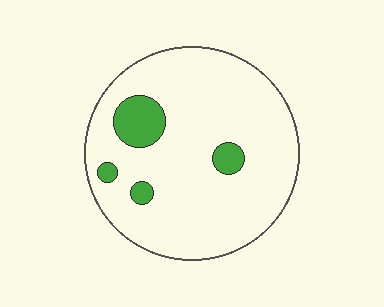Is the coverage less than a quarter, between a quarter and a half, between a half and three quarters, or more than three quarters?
Less than a quarter.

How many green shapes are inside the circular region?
4.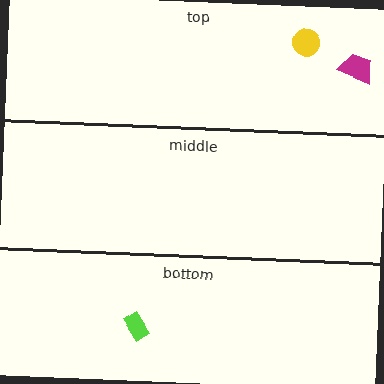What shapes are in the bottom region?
The lime rectangle.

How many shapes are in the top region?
2.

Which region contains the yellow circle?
The top region.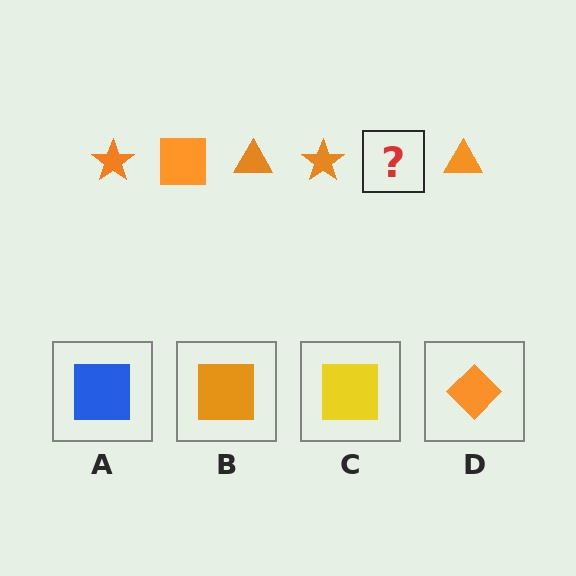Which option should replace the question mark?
Option B.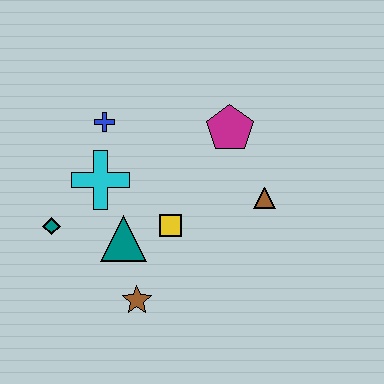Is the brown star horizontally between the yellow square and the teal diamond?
Yes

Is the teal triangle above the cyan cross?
No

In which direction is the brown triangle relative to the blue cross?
The brown triangle is to the right of the blue cross.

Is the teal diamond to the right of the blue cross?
No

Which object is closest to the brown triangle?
The magenta pentagon is closest to the brown triangle.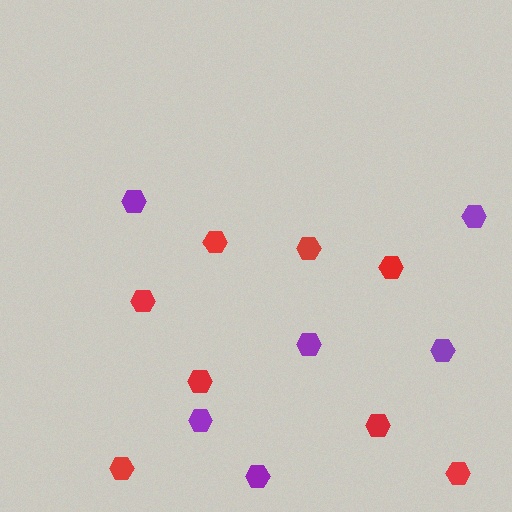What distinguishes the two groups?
There are 2 groups: one group of purple hexagons (6) and one group of red hexagons (8).